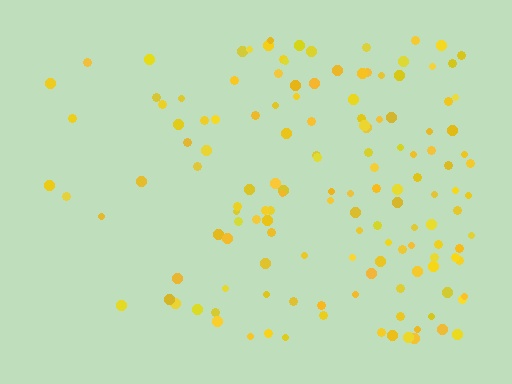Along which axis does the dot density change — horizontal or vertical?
Horizontal.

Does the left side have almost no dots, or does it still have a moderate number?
Still a moderate number, just noticeably fewer than the right.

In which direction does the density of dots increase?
From left to right, with the right side densest.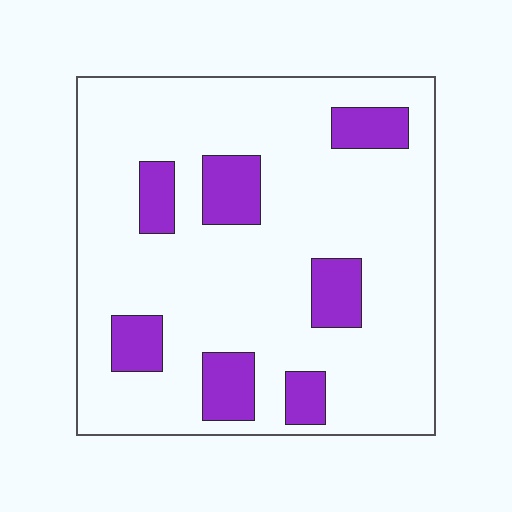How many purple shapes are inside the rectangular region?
7.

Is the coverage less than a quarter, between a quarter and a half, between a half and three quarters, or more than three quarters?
Less than a quarter.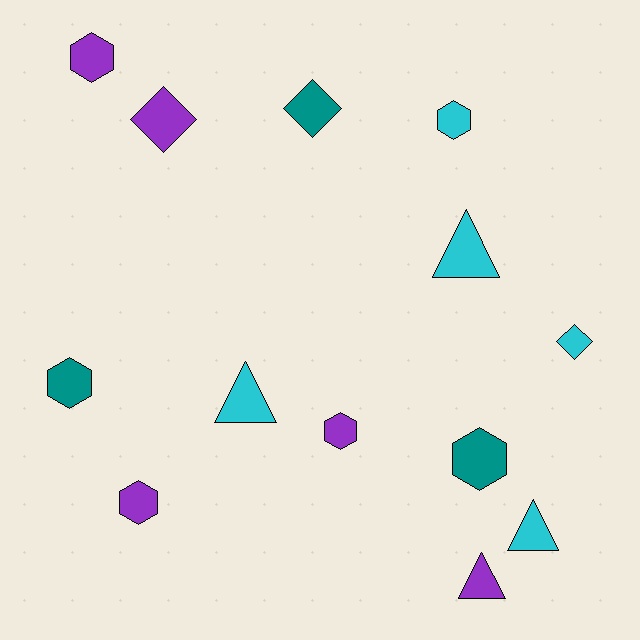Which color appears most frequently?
Purple, with 5 objects.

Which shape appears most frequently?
Hexagon, with 6 objects.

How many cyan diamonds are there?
There is 1 cyan diamond.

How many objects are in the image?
There are 13 objects.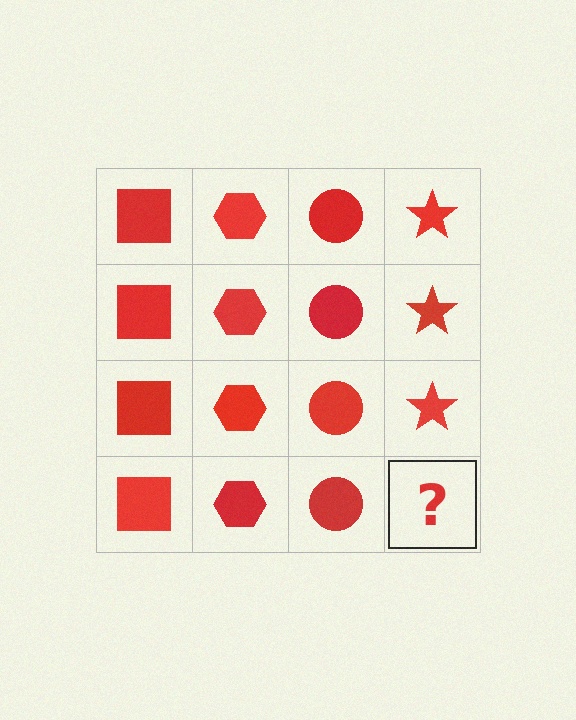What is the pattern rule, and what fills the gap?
The rule is that each column has a consistent shape. The gap should be filled with a red star.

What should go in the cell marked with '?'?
The missing cell should contain a red star.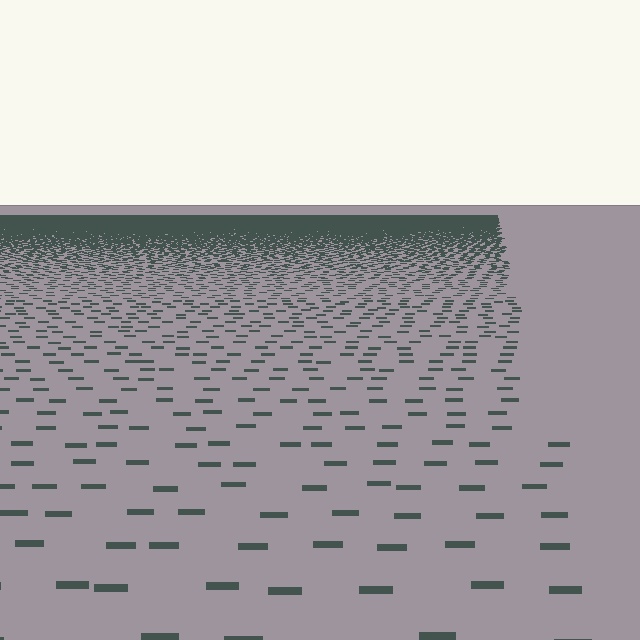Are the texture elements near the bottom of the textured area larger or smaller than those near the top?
Larger. Near the bottom, elements are closer to the viewer and appear at a bigger on-screen size.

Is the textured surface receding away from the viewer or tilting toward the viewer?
The surface is receding away from the viewer. Texture elements get smaller and denser toward the top.